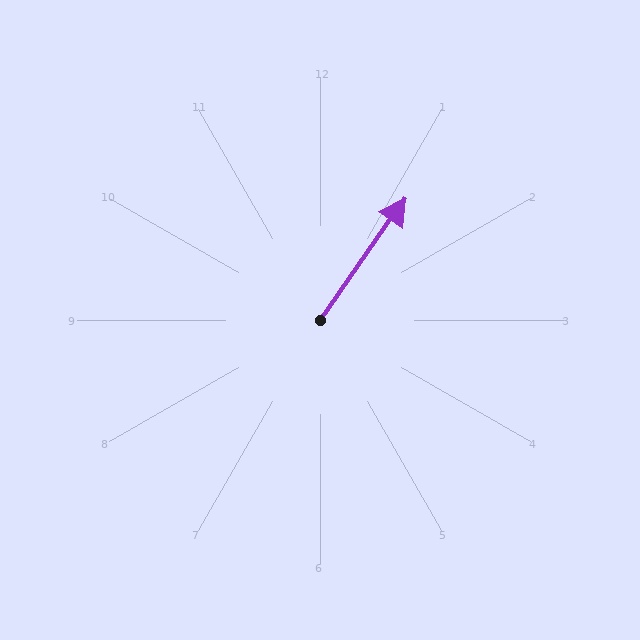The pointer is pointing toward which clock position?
Roughly 1 o'clock.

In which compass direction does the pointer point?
Northeast.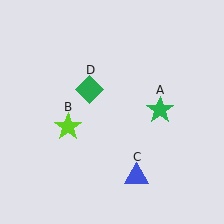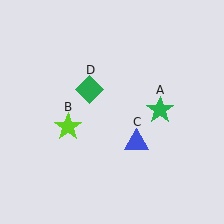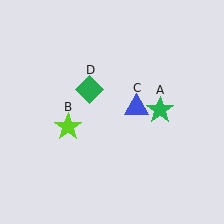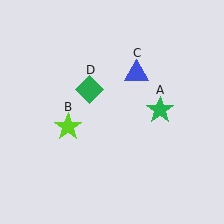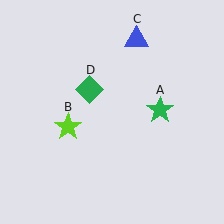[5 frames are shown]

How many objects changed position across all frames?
1 object changed position: blue triangle (object C).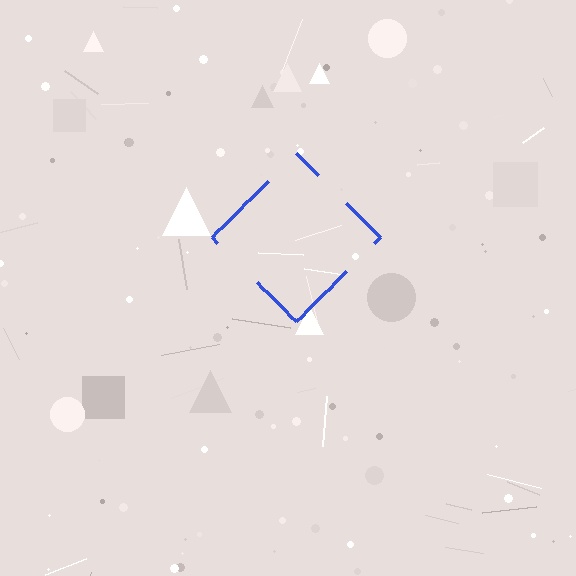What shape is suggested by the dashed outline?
The dashed outline suggests a diamond.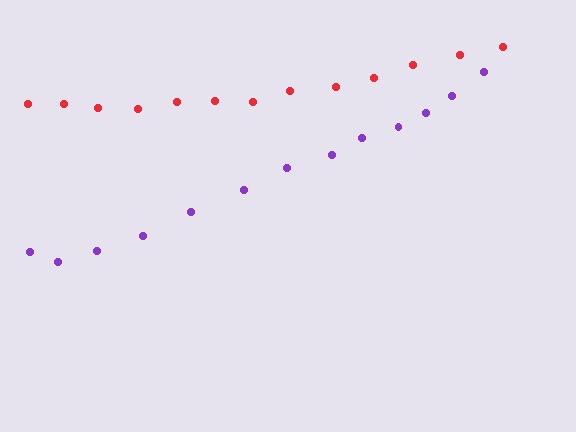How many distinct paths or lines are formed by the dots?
There are 2 distinct paths.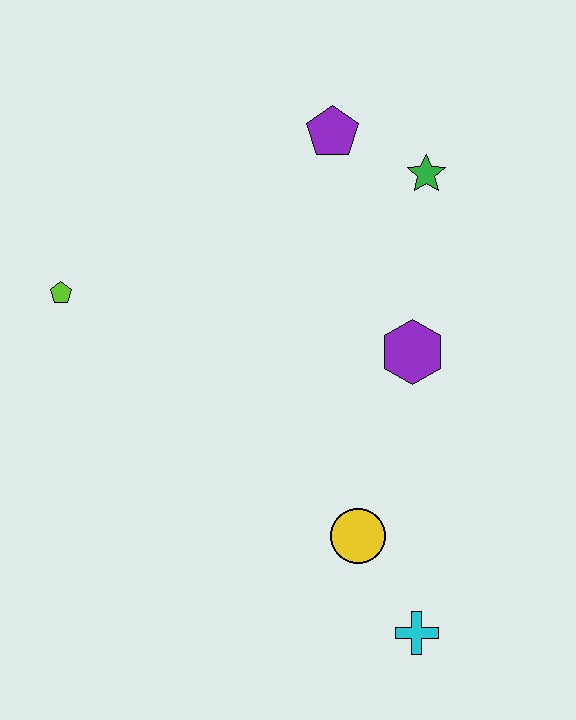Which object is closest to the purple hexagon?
The green star is closest to the purple hexagon.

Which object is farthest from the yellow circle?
The purple pentagon is farthest from the yellow circle.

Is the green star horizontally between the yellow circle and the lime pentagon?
No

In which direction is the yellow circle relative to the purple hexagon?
The yellow circle is below the purple hexagon.